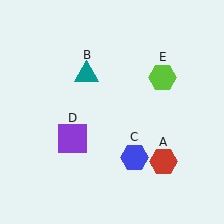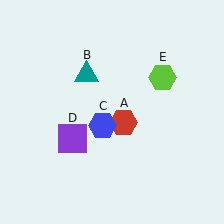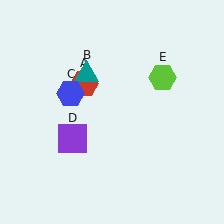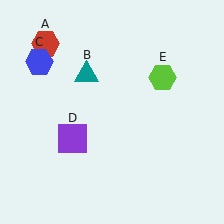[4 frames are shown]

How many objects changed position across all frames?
2 objects changed position: red hexagon (object A), blue hexagon (object C).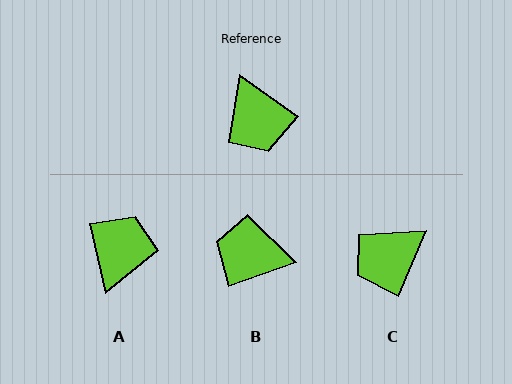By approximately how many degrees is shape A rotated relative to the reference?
Approximately 139 degrees counter-clockwise.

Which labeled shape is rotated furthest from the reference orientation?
A, about 139 degrees away.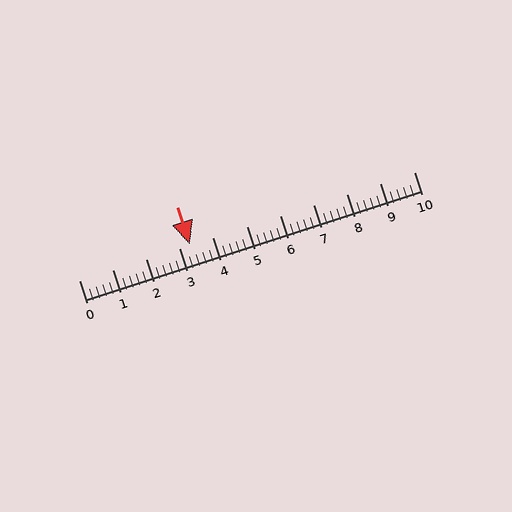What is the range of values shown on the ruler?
The ruler shows values from 0 to 10.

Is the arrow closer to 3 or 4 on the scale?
The arrow is closer to 3.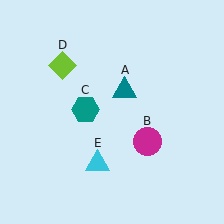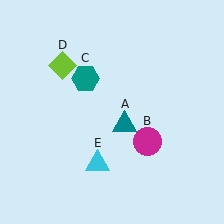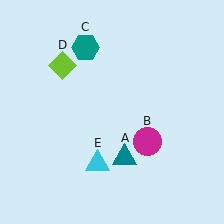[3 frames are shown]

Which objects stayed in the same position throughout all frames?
Magenta circle (object B) and lime diamond (object D) and cyan triangle (object E) remained stationary.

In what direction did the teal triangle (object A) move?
The teal triangle (object A) moved down.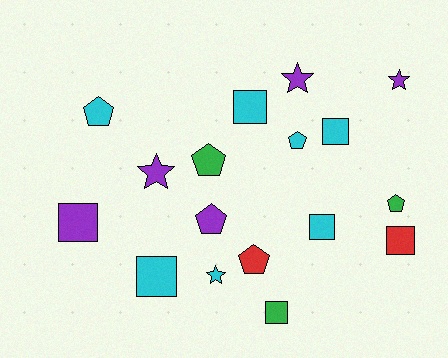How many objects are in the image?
There are 17 objects.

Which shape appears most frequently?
Square, with 7 objects.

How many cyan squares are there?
There are 4 cyan squares.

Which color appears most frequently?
Cyan, with 7 objects.